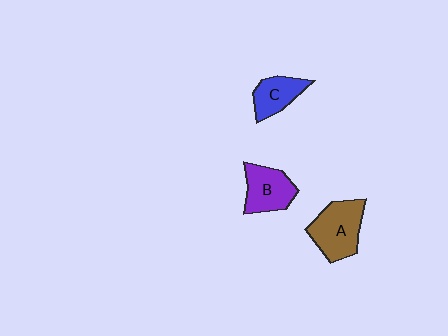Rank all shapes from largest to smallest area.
From largest to smallest: A (brown), B (purple), C (blue).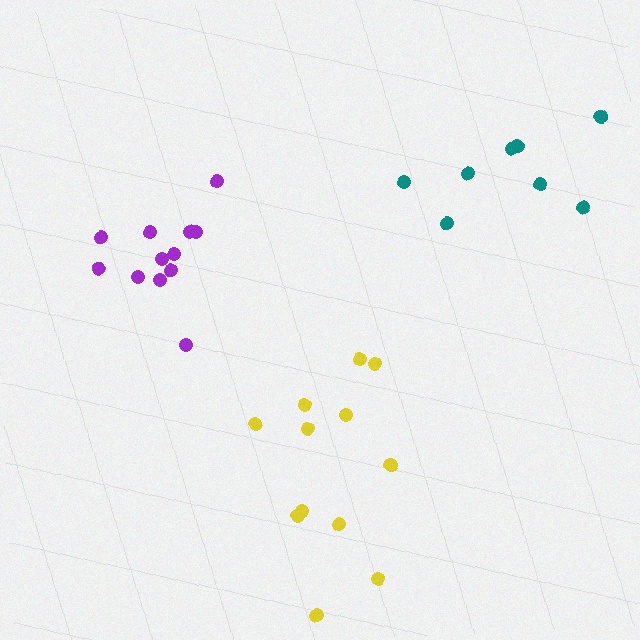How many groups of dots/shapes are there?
There are 3 groups.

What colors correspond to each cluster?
The clusters are colored: yellow, purple, teal.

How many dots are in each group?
Group 1: 12 dots, Group 2: 12 dots, Group 3: 8 dots (32 total).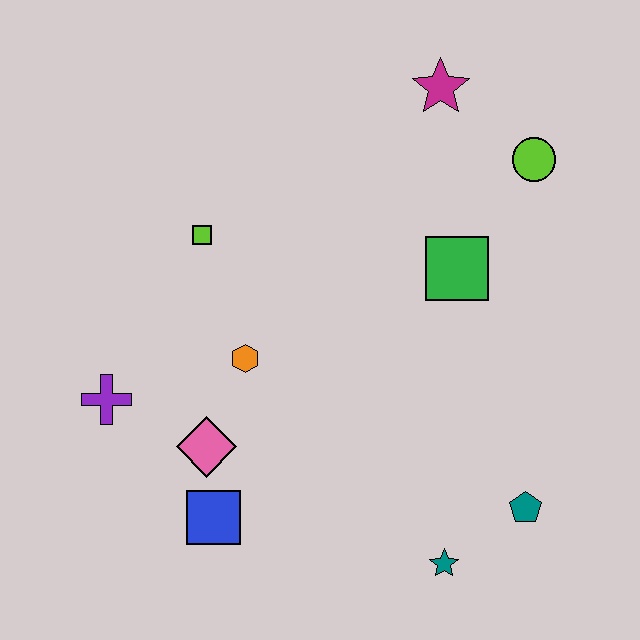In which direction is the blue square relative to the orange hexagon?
The blue square is below the orange hexagon.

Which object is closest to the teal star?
The teal pentagon is closest to the teal star.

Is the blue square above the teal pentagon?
No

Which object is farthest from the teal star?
The magenta star is farthest from the teal star.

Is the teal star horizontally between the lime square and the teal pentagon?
Yes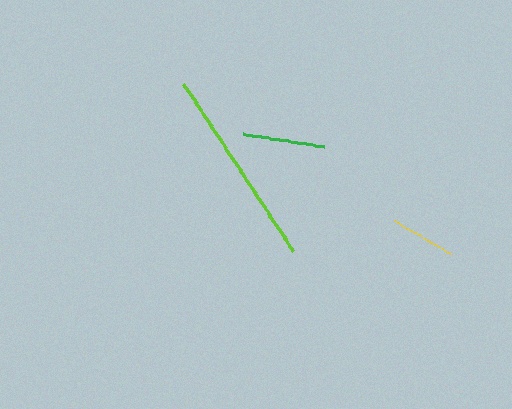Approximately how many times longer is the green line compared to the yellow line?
The green line is approximately 1.3 times the length of the yellow line.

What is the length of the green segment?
The green segment is approximately 82 pixels long.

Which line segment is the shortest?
The yellow line is the shortest at approximately 65 pixels.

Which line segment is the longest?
The lime line is the longest at approximately 200 pixels.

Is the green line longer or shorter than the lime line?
The lime line is longer than the green line.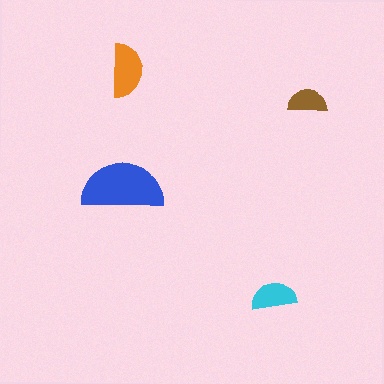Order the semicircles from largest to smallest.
the blue one, the orange one, the cyan one, the brown one.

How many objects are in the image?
There are 4 objects in the image.